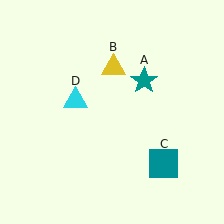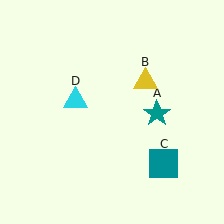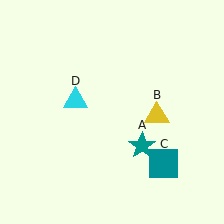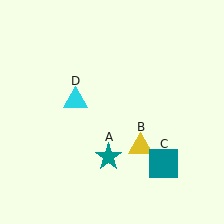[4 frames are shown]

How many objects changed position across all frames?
2 objects changed position: teal star (object A), yellow triangle (object B).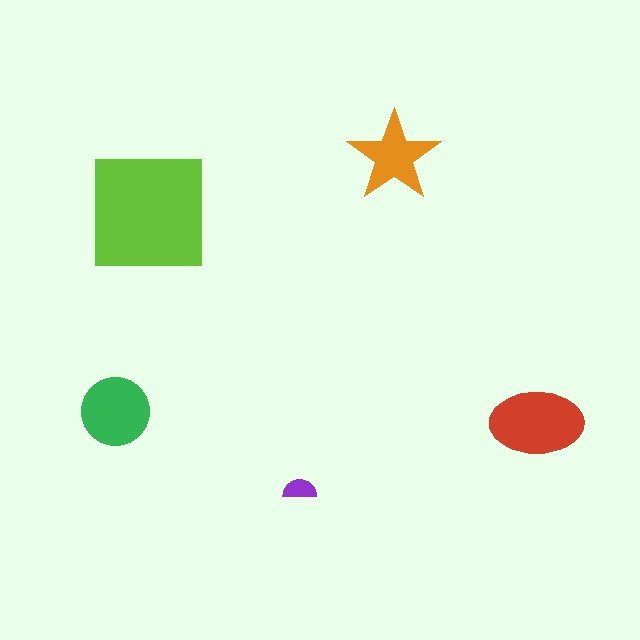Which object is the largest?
The lime square.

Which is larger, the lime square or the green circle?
The lime square.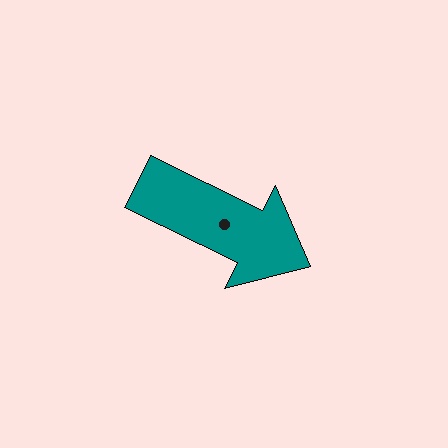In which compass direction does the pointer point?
Southeast.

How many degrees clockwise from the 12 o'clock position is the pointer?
Approximately 116 degrees.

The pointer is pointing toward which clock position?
Roughly 4 o'clock.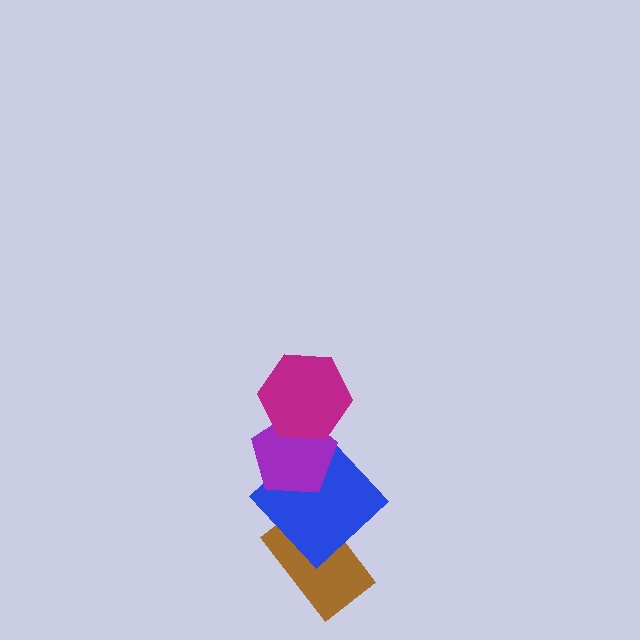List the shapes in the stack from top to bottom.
From top to bottom: the magenta hexagon, the purple pentagon, the blue diamond, the brown rectangle.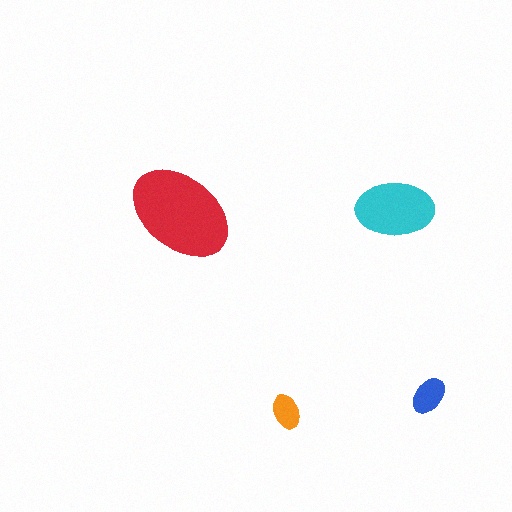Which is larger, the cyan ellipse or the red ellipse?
The red one.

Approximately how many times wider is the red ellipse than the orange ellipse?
About 3 times wider.